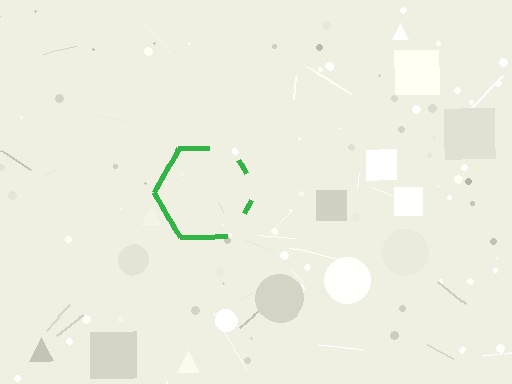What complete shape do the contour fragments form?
The contour fragments form a hexagon.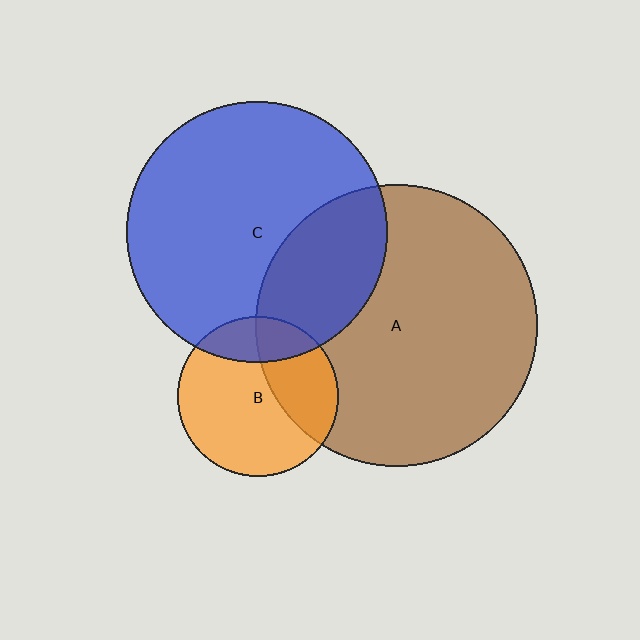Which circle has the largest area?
Circle A (brown).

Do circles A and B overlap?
Yes.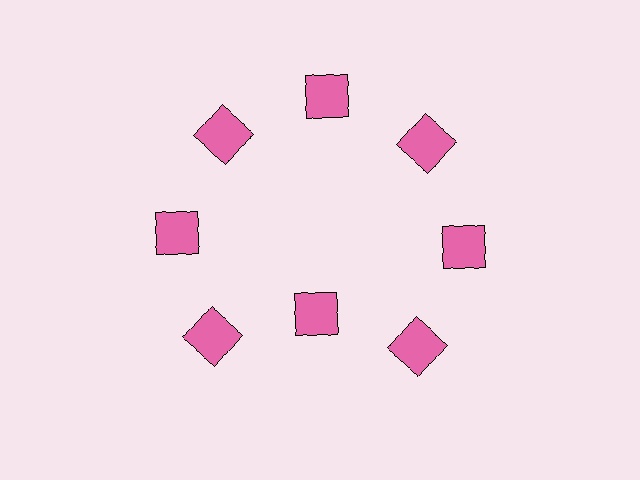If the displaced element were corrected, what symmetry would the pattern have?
It would have 8-fold rotational symmetry — the pattern would map onto itself every 45 degrees.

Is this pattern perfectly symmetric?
No. The 8 pink squares are arranged in a ring, but one element near the 6 o'clock position is pulled inward toward the center, breaking the 8-fold rotational symmetry.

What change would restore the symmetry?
The symmetry would be restored by moving it outward, back onto the ring so that all 8 squares sit at equal angles and equal distance from the center.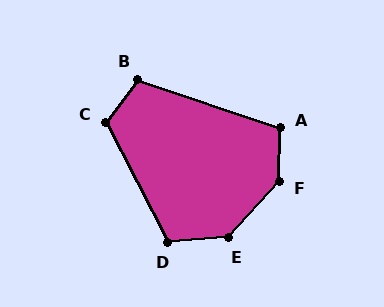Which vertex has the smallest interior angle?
A, at approximately 108 degrees.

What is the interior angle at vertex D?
Approximately 113 degrees (obtuse).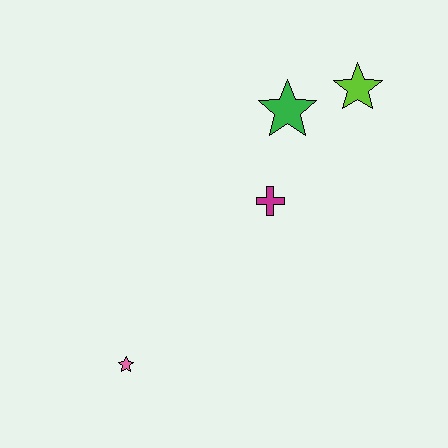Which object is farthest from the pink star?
The lime star is farthest from the pink star.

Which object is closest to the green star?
The lime star is closest to the green star.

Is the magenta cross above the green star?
No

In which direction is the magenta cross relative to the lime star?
The magenta cross is below the lime star.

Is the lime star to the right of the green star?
Yes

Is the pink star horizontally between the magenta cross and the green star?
No